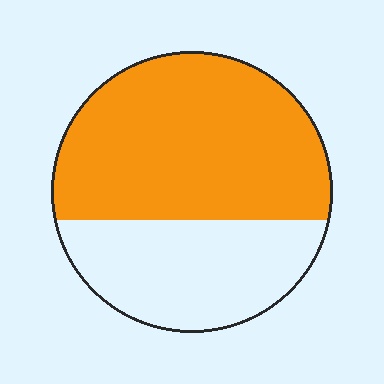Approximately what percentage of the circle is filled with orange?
Approximately 65%.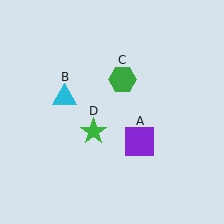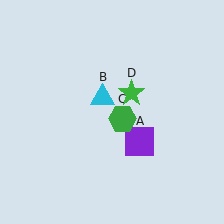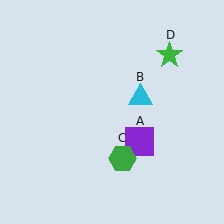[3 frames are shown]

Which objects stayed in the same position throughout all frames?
Purple square (object A) remained stationary.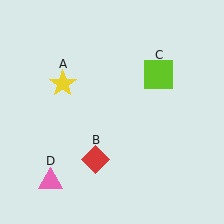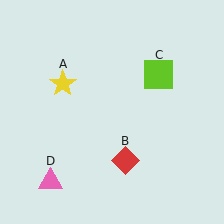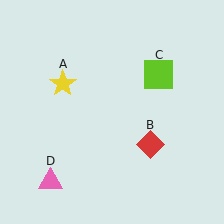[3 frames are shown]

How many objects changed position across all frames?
1 object changed position: red diamond (object B).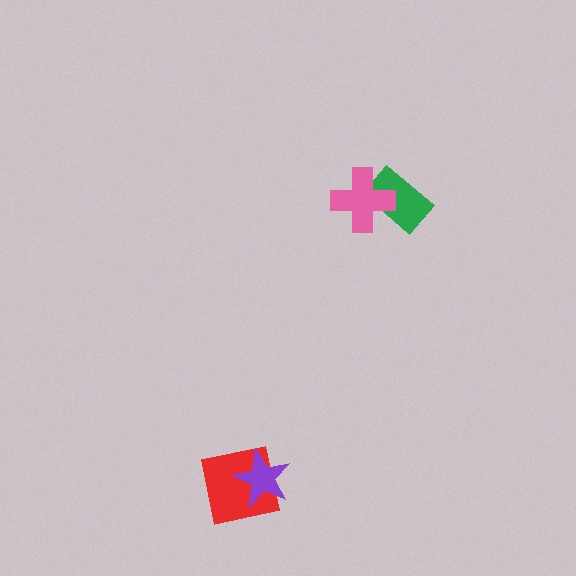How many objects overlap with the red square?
1 object overlaps with the red square.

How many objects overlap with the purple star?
1 object overlaps with the purple star.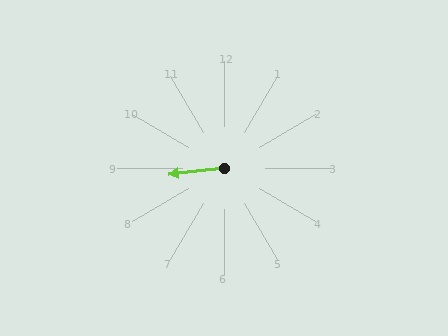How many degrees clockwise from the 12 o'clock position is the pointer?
Approximately 264 degrees.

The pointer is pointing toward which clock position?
Roughly 9 o'clock.